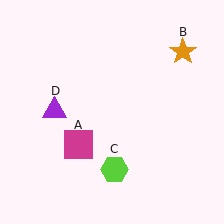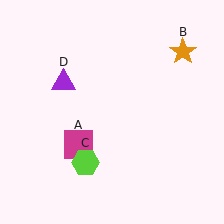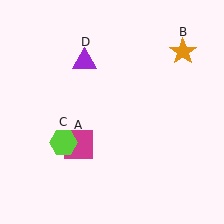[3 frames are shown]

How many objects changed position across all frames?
2 objects changed position: lime hexagon (object C), purple triangle (object D).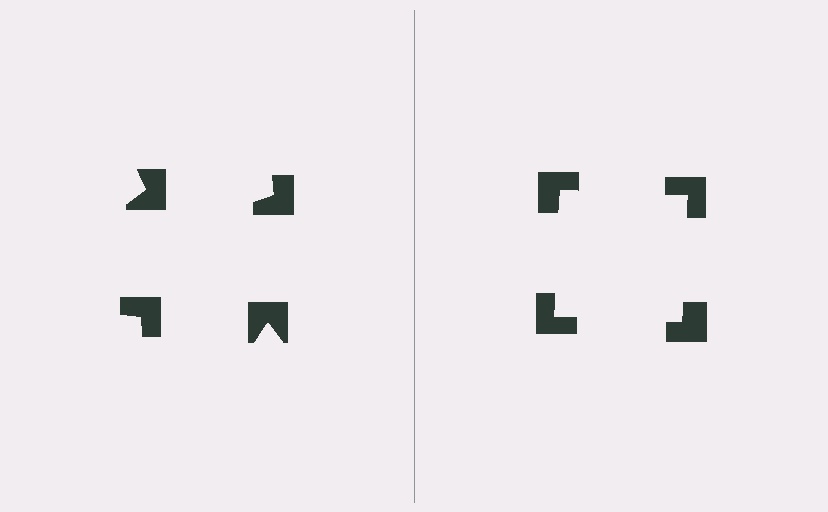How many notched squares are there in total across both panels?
8 — 4 on each side.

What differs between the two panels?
The notched squares are positioned identically on both sides; only the wedge orientations differ. On the right they align to a square; on the left they are misaligned.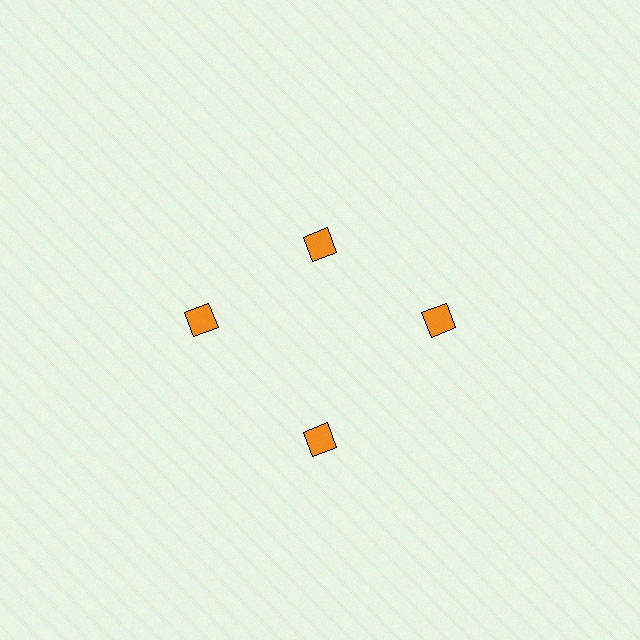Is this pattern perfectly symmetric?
No. The 4 orange diamonds are arranged in a ring, but one element near the 12 o'clock position is pulled inward toward the center, breaking the 4-fold rotational symmetry.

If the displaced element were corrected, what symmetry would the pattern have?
It would have 4-fold rotational symmetry — the pattern would map onto itself every 90 degrees.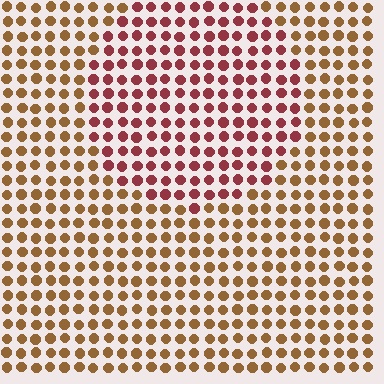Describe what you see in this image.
The image is filled with small brown elements in a uniform arrangement. A circle-shaped region is visible where the elements are tinted to a slightly different hue, forming a subtle color boundary.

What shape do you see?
I see a circle.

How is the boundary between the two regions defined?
The boundary is defined purely by a slight shift in hue (about 40 degrees). Spacing, size, and orientation are identical on both sides.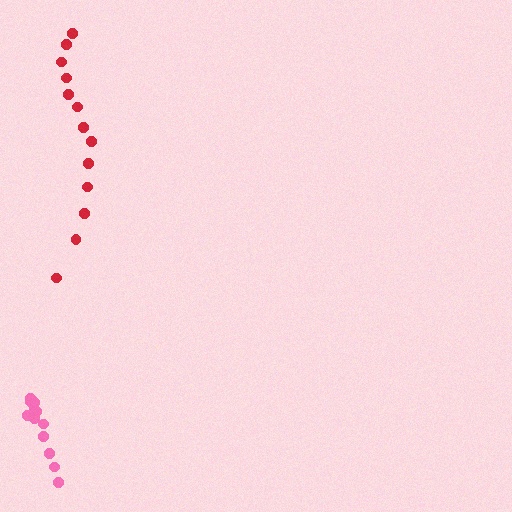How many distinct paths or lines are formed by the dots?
There are 2 distinct paths.